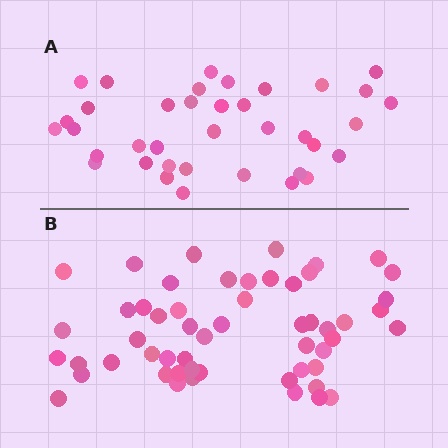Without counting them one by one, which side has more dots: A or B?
Region B (the bottom region) has more dots.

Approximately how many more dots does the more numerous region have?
Region B has approximately 15 more dots than region A.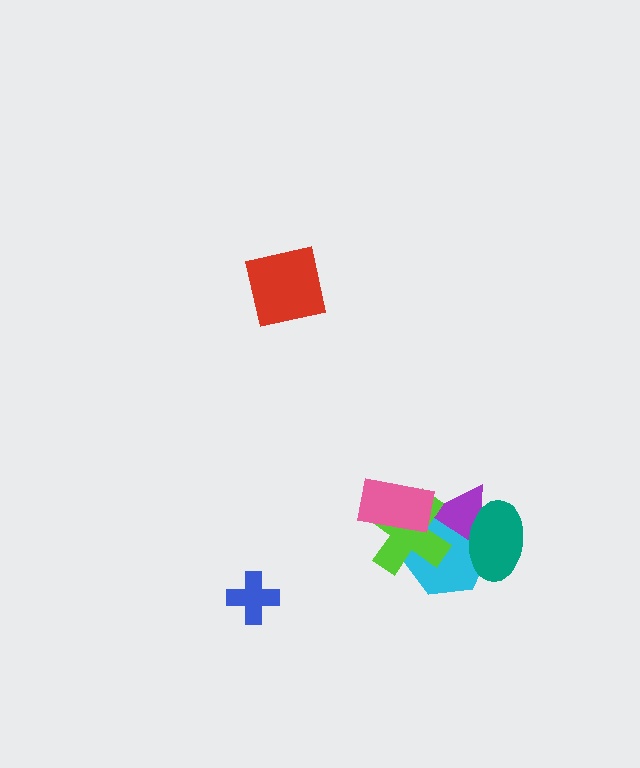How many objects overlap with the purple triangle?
3 objects overlap with the purple triangle.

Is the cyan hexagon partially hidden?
Yes, it is partially covered by another shape.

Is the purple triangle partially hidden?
Yes, it is partially covered by another shape.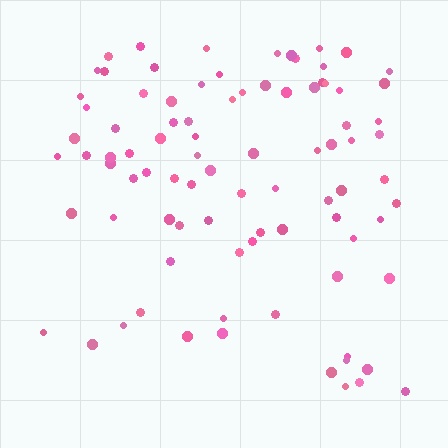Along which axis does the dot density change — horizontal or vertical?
Vertical.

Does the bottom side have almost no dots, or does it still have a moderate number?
Still a moderate number, just noticeably fewer than the top.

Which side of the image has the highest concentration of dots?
The top.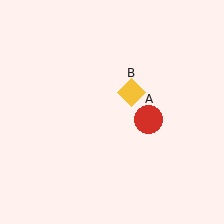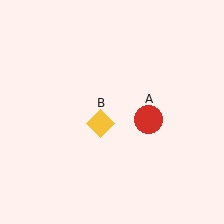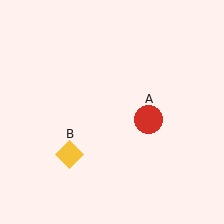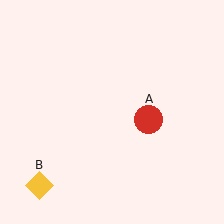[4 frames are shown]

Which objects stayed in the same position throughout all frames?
Red circle (object A) remained stationary.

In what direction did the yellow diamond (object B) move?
The yellow diamond (object B) moved down and to the left.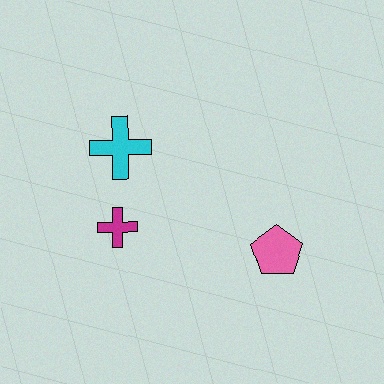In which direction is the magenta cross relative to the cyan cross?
The magenta cross is below the cyan cross.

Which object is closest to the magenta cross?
The cyan cross is closest to the magenta cross.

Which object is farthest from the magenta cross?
The pink pentagon is farthest from the magenta cross.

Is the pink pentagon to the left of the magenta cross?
No